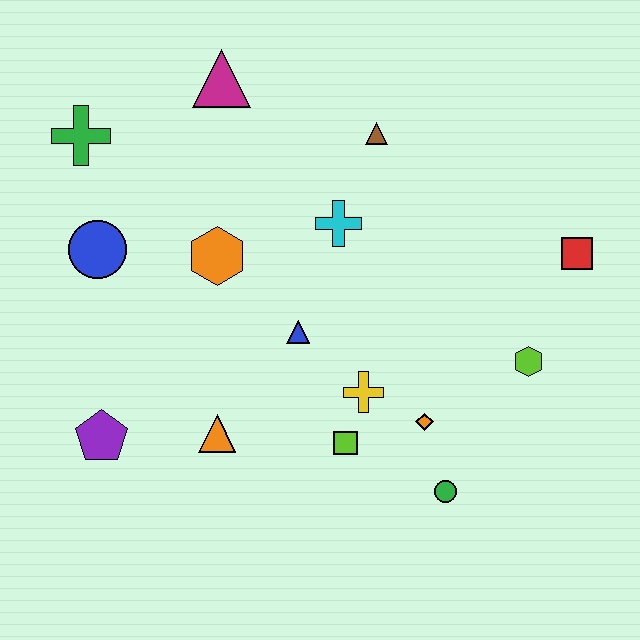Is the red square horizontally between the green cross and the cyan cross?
No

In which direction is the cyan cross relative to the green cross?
The cyan cross is to the right of the green cross.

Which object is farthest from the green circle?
The green cross is farthest from the green circle.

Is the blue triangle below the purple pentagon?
No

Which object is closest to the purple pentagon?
The orange triangle is closest to the purple pentagon.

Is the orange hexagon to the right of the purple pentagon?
Yes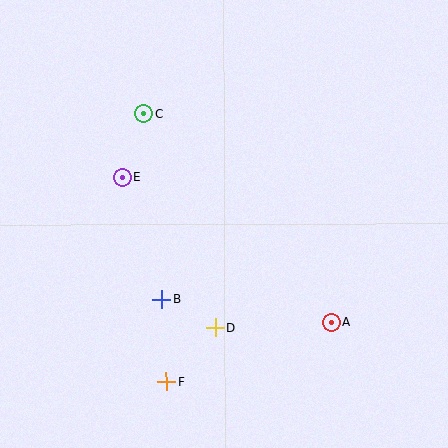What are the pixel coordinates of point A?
Point A is at (331, 322).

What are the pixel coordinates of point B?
Point B is at (162, 299).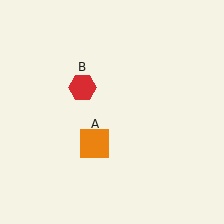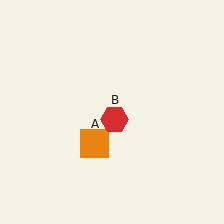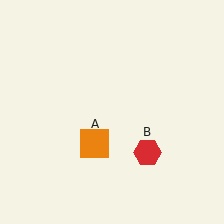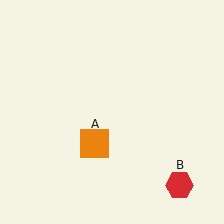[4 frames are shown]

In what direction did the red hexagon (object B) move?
The red hexagon (object B) moved down and to the right.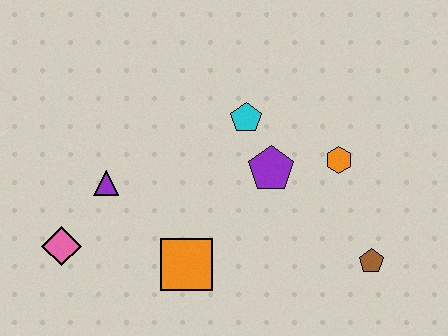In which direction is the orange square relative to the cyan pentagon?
The orange square is below the cyan pentagon.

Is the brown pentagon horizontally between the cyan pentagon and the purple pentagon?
No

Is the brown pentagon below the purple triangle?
Yes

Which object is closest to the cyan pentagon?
The purple pentagon is closest to the cyan pentagon.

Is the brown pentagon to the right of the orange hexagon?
Yes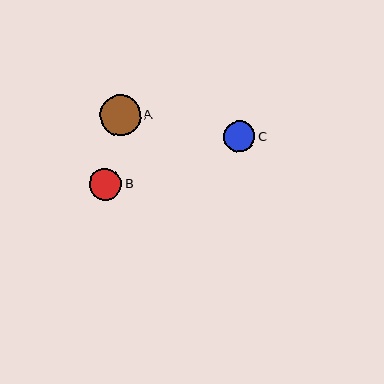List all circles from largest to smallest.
From largest to smallest: A, B, C.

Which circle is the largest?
Circle A is the largest with a size of approximately 41 pixels.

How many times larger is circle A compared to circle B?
Circle A is approximately 1.3 times the size of circle B.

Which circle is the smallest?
Circle C is the smallest with a size of approximately 31 pixels.